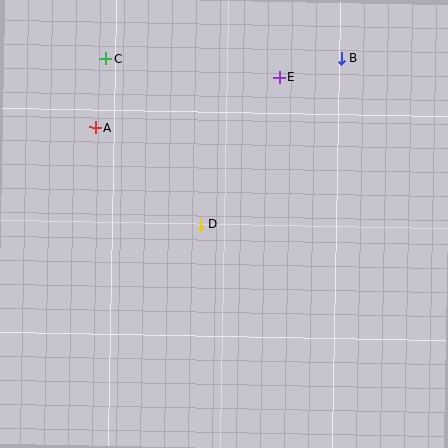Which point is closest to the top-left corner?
Point C is closest to the top-left corner.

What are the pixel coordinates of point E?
Point E is at (279, 77).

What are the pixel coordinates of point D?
Point D is at (200, 224).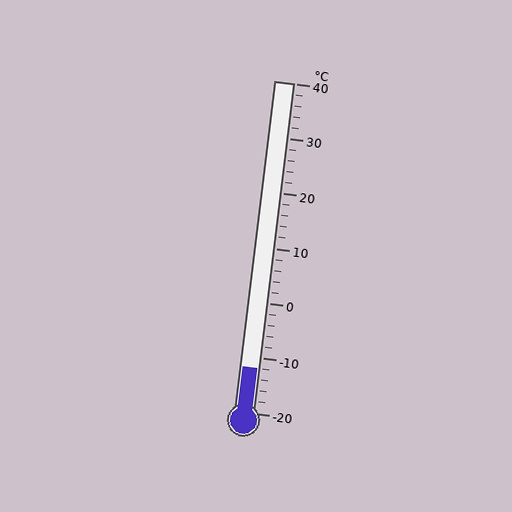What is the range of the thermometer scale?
The thermometer scale ranges from -20°C to 40°C.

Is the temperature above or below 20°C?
The temperature is below 20°C.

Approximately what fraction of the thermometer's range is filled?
The thermometer is filled to approximately 15% of its range.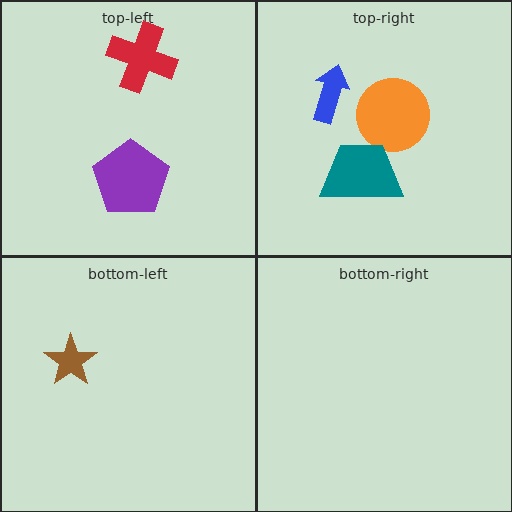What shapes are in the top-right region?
The orange circle, the blue arrow, the teal trapezoid.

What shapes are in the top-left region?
The purple pentagon, the red cross.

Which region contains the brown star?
The bottom-left region.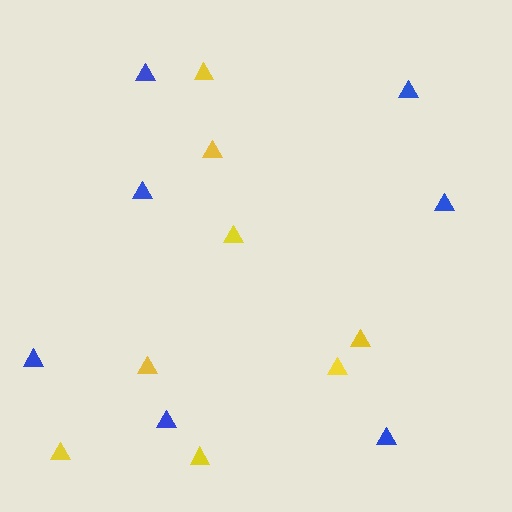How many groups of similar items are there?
There are 2 groups: one group of yellow triangles (8) and one group of blue triangles (7).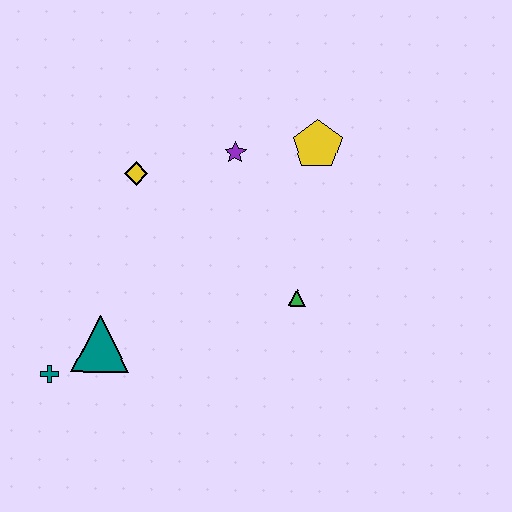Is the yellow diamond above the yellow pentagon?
No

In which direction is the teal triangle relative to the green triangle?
The teal triangle is to the left of the green triangle.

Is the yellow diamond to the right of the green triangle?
No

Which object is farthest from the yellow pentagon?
The teal cross is farthest from the yellow pentagon.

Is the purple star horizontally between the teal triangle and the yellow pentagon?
Yes